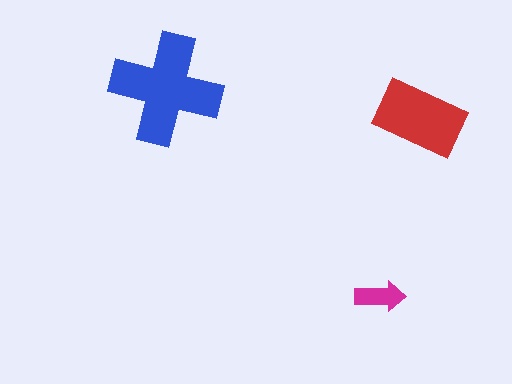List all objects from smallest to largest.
The magenta arrow, the red rectangle, the blue cross.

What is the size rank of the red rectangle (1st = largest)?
2nd.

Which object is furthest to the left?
The blue cross is leftmost.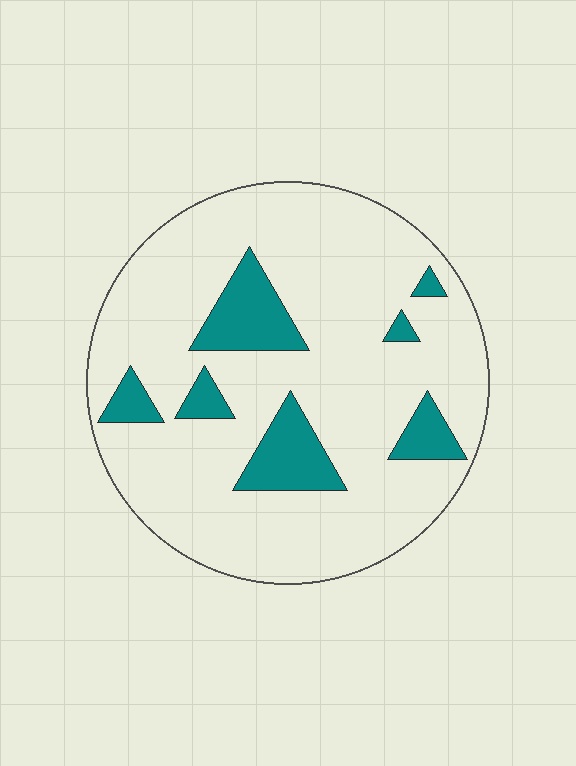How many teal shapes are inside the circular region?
7.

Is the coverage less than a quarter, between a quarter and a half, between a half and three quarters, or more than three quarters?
Less than a quarter.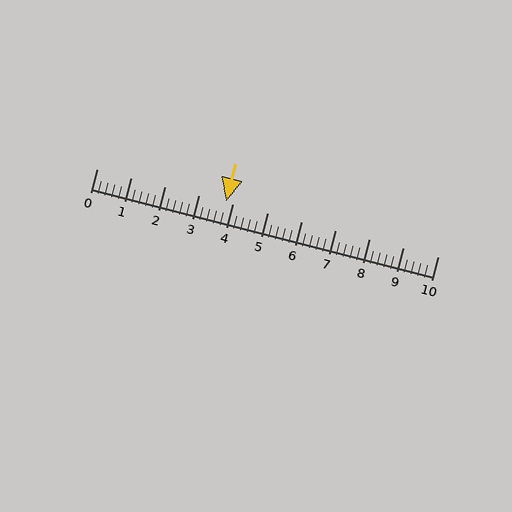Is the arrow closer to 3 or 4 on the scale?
The arrow is closer to 4.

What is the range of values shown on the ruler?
The ruler shows values from 0 to 10.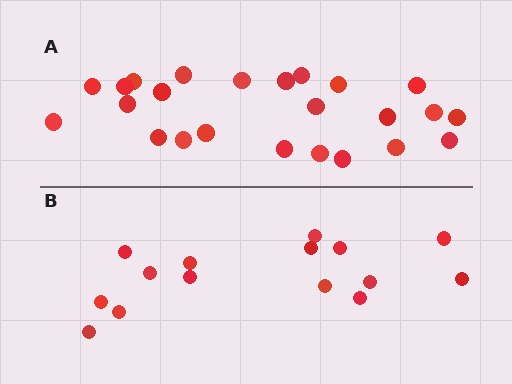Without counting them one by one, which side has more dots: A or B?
Region A (the top region) has more dots.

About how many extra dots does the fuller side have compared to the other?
Region A has roughly 8 or so more dots than region B.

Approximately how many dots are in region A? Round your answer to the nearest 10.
About 20 dots. (The exact count is 24, which rounds to 20.)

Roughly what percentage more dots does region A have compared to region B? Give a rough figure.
About 60% more.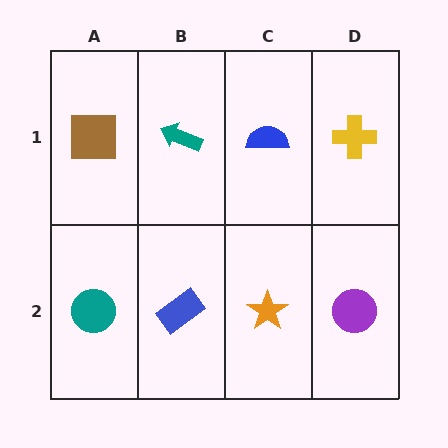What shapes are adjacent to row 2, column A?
A brown square (row 1, column A), a blue rectangle (row 2, column B).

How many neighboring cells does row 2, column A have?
2.